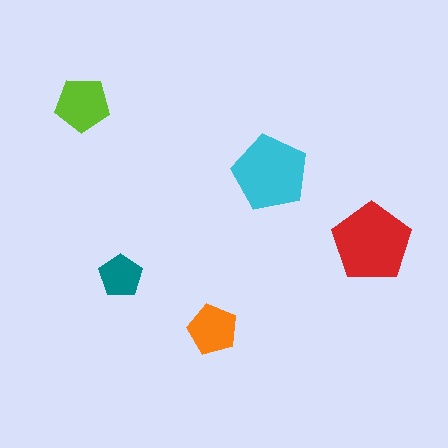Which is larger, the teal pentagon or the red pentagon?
The red one.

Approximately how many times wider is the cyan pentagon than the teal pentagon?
About 1.5 times wider.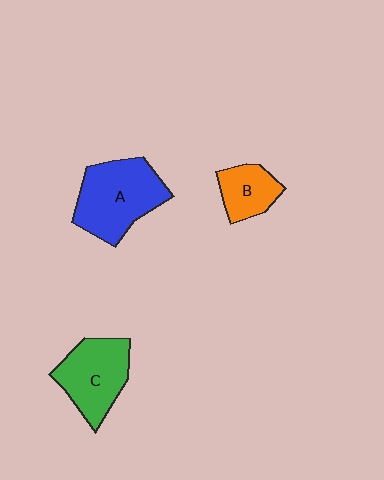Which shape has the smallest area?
Shape B (orange).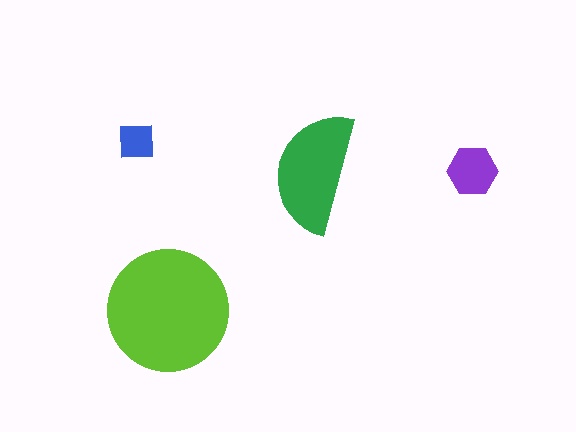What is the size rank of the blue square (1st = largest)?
4th.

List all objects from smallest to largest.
The blue square, the purple hexagon, the green semicircle, the lime circle.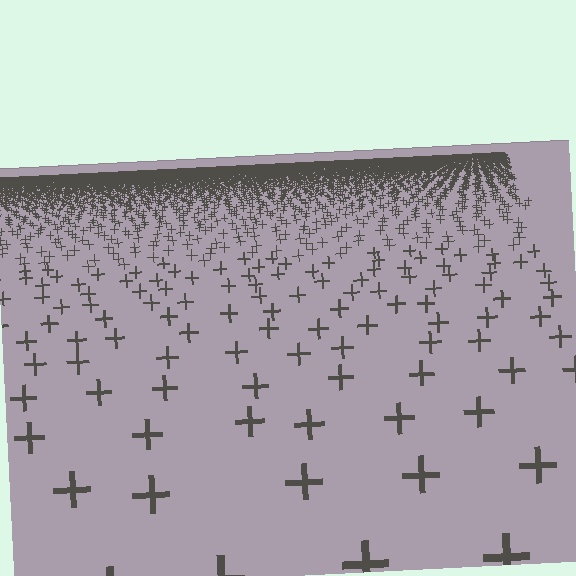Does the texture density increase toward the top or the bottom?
Density increases toward the top.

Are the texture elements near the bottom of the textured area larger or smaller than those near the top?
Larger. Near the bottom, elements are closer to the viewer and appear at a bigger on-screen size.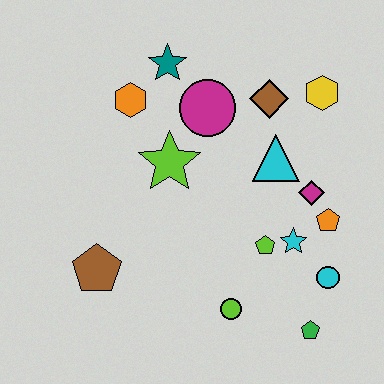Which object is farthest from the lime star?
The green pentagon is farthest from the lime star.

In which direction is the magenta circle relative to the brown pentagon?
The magenta circle is above the brown pentagon.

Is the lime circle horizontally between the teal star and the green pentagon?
Yes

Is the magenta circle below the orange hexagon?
Yes